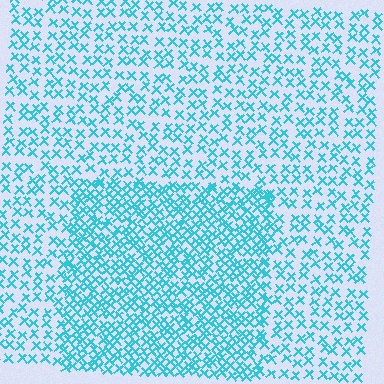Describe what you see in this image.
The image contains small cyan elements arranged at two different densities. A rectangle-shaped region is visible where the elements are more densely packed than the surrounding area.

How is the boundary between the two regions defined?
The boundary is defined by a change in element density (approximately 1.9x ratio). All elements are the same color, size, and shape.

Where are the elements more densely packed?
The elements are more densely packed inside the rectangle boundary.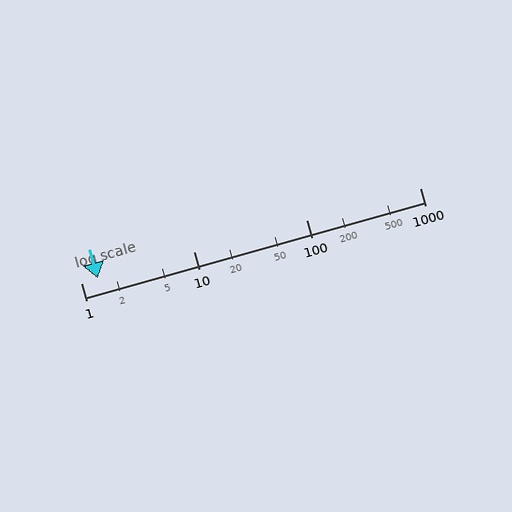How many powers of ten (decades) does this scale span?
The scale spans 3 decades, from 1 to 1000.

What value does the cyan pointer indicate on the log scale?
The pointer indicates approximately 1.4.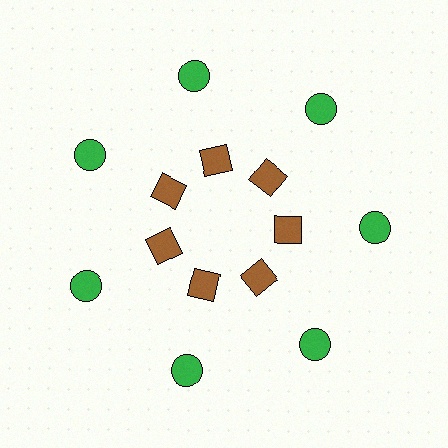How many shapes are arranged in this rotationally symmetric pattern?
There are 14 shapes, arranged in 7 groups of 2.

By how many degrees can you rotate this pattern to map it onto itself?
The pattern maps onto itself every 51 degrees of rotation.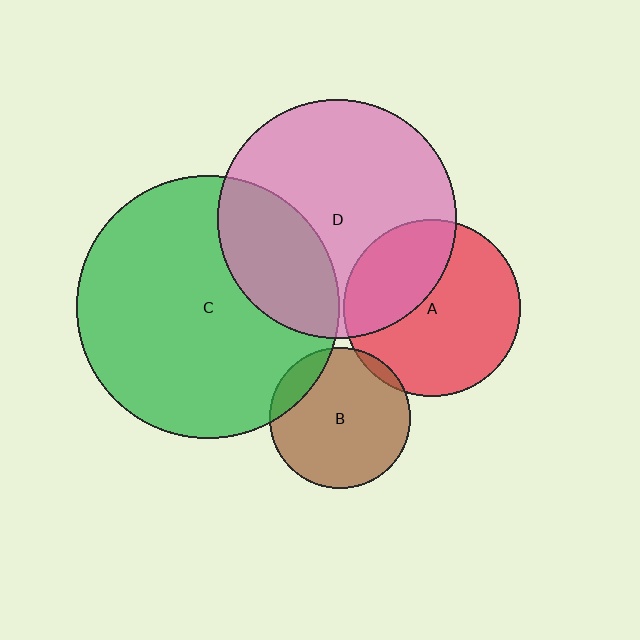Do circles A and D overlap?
Yes.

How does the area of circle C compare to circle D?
Approximately 1.2 times.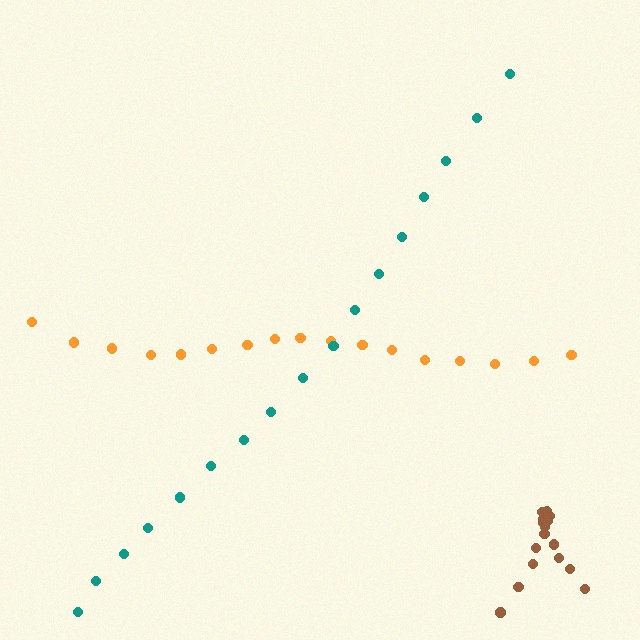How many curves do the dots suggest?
There are 3 distinct paths.